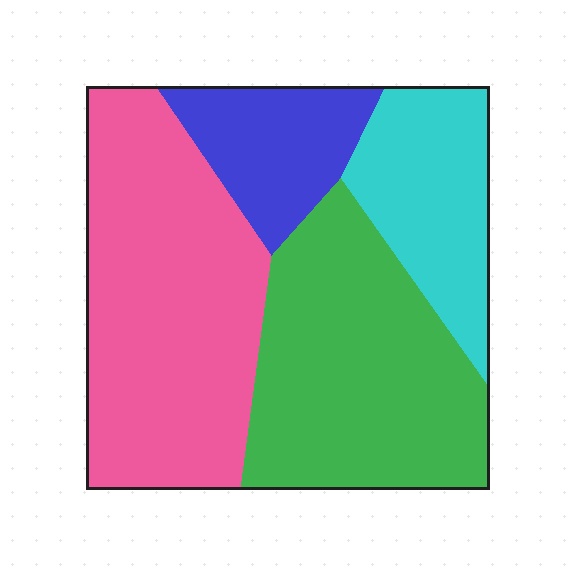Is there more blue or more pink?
Pink.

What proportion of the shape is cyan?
Cyan covers about 15% of the shape.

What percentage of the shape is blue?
Blue covers about 15% of the shape.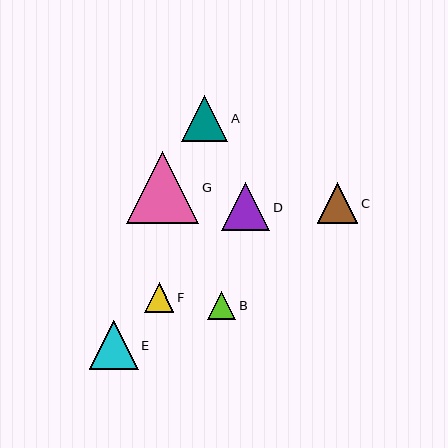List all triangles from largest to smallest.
From largest to smallest: G, E, D, A, C, F, B.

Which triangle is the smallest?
Triangle B is the smallest with a size of approximately 28 pixels.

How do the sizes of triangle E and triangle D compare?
Triangle E and triangle D are approximately the same size.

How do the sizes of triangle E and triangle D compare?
Triangle E and triangle D are approximately the same size.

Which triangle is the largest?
Triangle G is the largest with a size of approximately 73 pixels.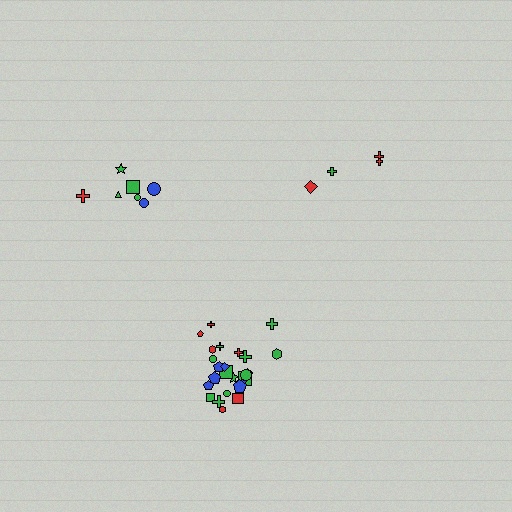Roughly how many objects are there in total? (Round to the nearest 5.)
Roughly 35 objects in total.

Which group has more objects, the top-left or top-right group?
The top-left group.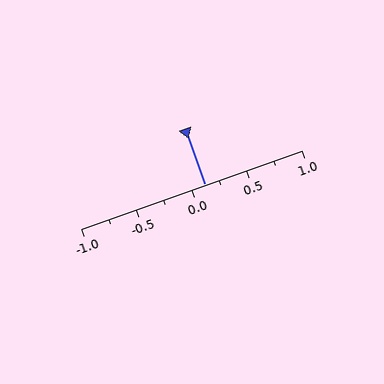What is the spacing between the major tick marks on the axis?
The major ticks are spaced 0.5 apart.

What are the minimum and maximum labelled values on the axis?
The axis runs from -1.0 to 1.0.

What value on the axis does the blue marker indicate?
The marker indicates approximately 0.12.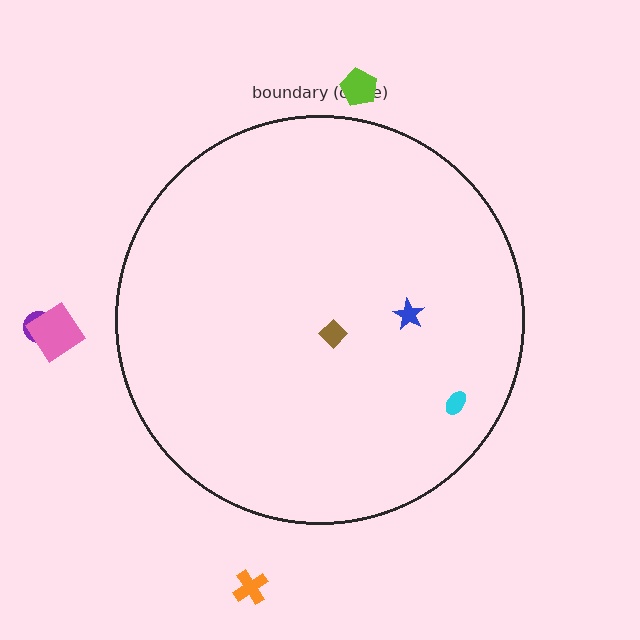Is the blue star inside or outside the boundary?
Inside.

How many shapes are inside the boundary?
3 inside, 4 outside.